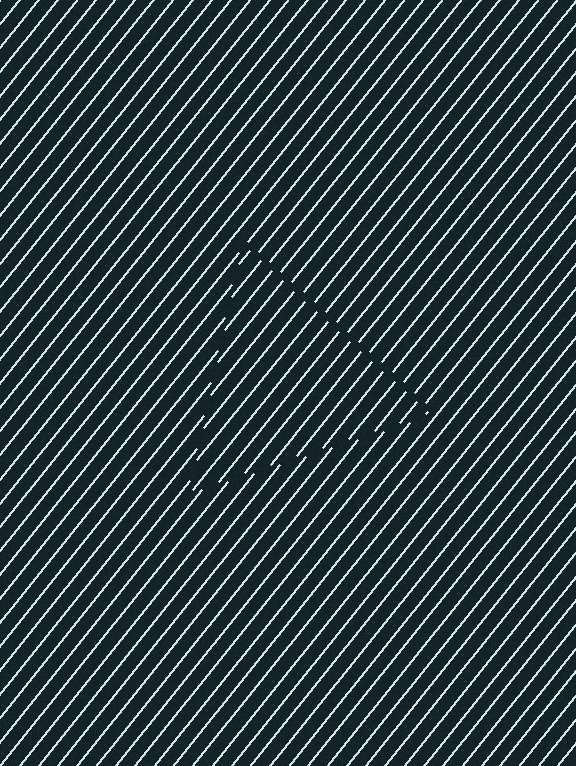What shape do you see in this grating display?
An illusory triangle. The interior of the shape contains the same grating, shifted by half a period — the contour is defined by the phase discontinuity where line-ends from the inner and outer gratings abut.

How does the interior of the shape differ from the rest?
The interior of the shape contains the same grating, shifted by half a period — the contour is defined by the phase discontinuity where line-ends from the inner and outer gratings abut.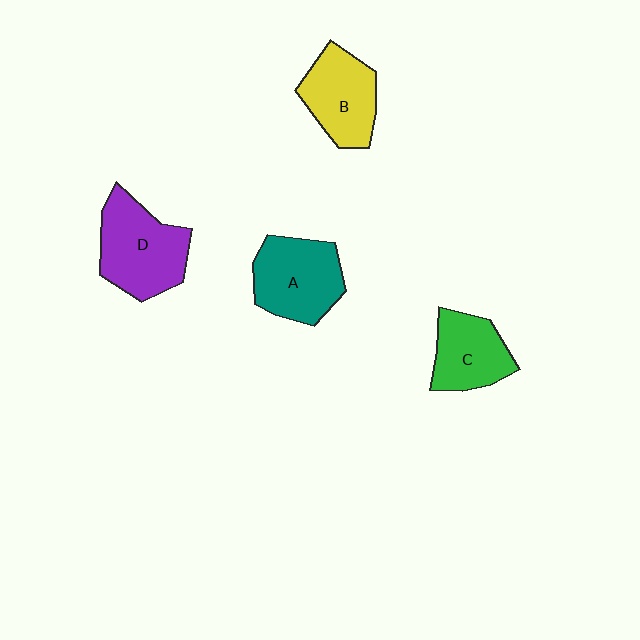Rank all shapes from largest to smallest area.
From largest to smallest: D (purple), A (teal), B (yellow), C (green).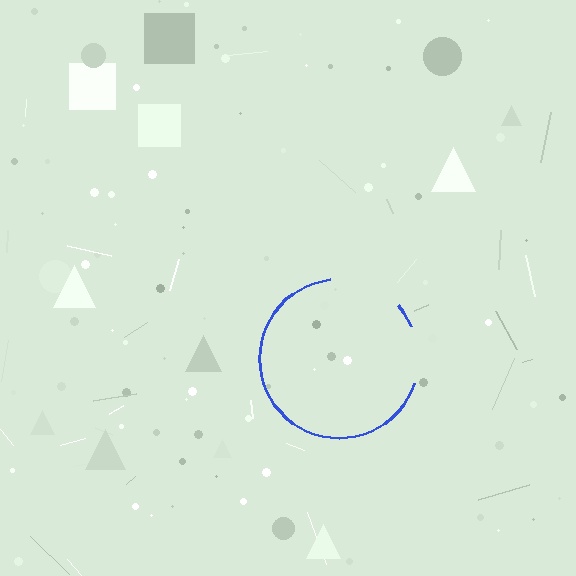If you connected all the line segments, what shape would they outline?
They would outline a circle.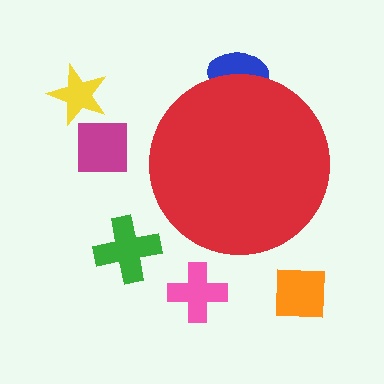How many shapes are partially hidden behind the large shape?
1 shape is partially hidden.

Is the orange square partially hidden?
No, the orange square is fully visible.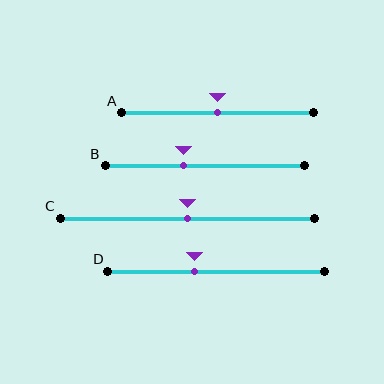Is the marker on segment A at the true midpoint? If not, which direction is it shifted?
Yes, the marker on segment A is at the true midpoint.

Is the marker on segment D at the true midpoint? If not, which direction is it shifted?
No, the marker on segment D is shifted to the left by about 10% of the segment length.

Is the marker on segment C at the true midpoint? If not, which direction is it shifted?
Yes, the marker on segment C is at the true midpoint.